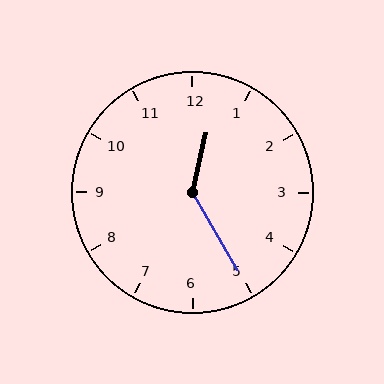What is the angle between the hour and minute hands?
Approximately 138 degrees.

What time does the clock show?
12:25.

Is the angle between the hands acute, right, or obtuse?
It is obtuse.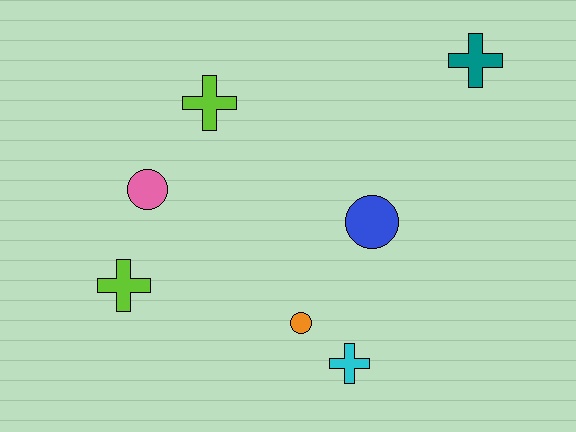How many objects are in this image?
There are 7 objects.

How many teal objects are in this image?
There is 1 teal object.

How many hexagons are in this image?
There are no hexagons.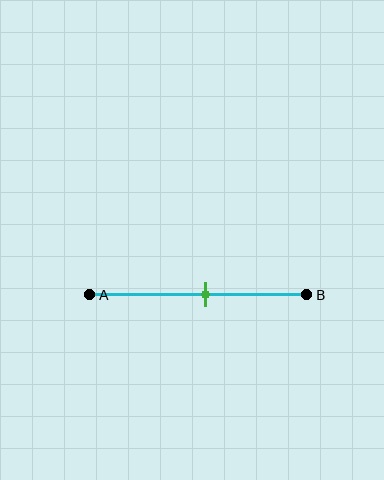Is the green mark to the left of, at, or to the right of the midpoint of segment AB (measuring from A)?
The green mark is to the right of the midpoint of segment AB.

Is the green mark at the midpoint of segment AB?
No, the mark is at about 55% from A, not at the 50% midpoint.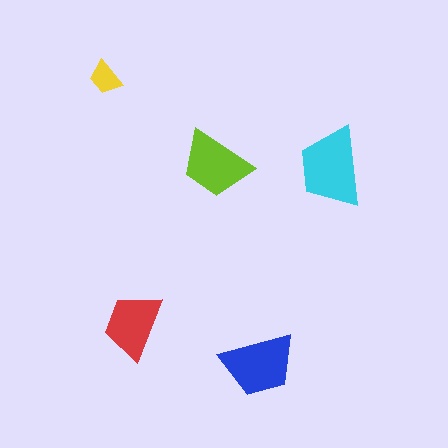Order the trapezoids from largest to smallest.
the cyan one, the blue one, the lime one, the red one, the yellow one.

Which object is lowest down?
The blue trapezoid is bottommost.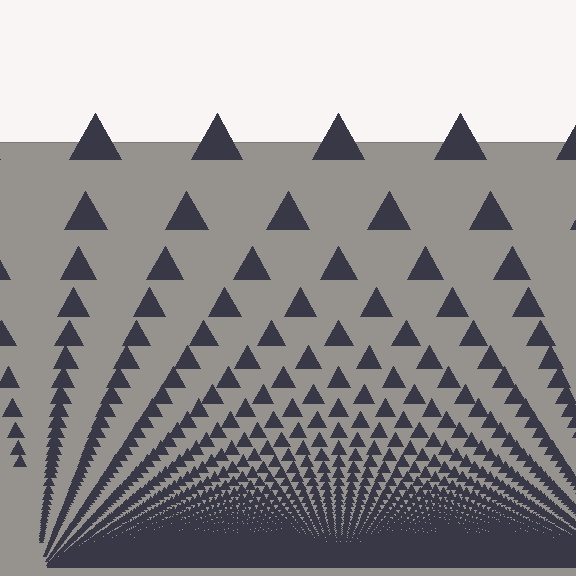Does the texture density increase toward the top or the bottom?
Density increases toward the bottom.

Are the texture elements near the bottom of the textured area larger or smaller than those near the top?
Smaller. The gradient is inverted — elements near the bottom are smaller and denser.